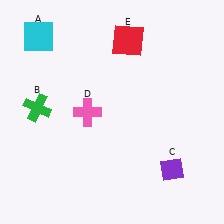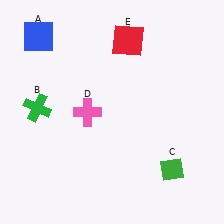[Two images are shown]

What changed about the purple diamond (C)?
In Image 1, C is purple. In Image 2, it changed to green.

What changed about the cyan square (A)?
In Image 1, A is cyan. In Image 2, it changed to blue.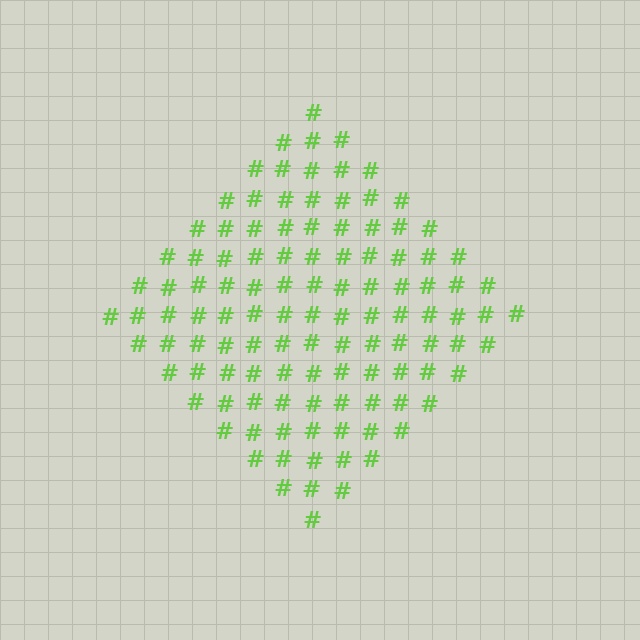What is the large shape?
The large shape is a diamond.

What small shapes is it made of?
It is made of small hash symbols.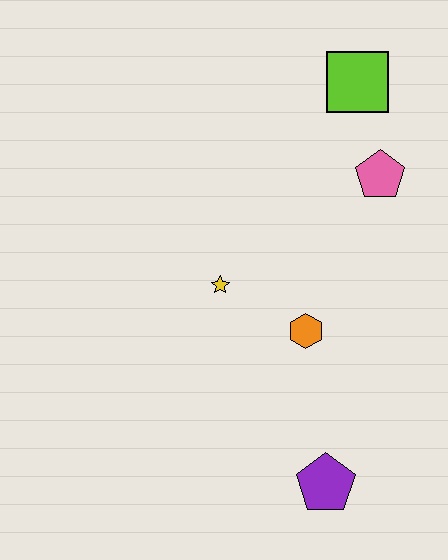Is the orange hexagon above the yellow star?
No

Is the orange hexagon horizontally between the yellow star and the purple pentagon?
Yes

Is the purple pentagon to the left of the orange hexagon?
No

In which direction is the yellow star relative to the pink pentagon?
The yellow star is to the left of the pink pentagon.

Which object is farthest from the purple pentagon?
The lime square is farthest from the purple pentagon.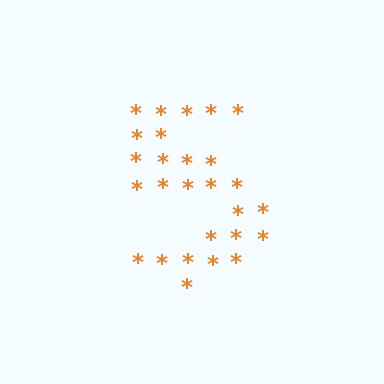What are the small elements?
The small elements are asterisks.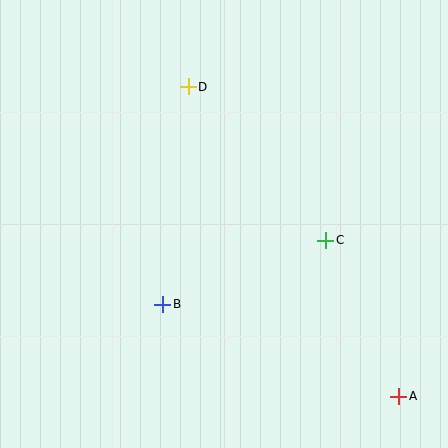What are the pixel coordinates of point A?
Point A is at (399, 396).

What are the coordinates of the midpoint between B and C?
The midpoint between B and C is at (244, 272).